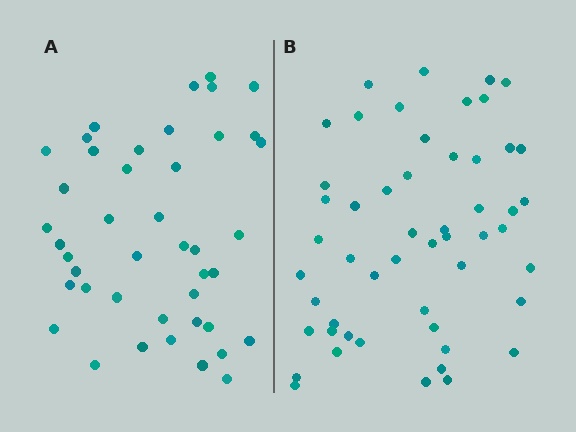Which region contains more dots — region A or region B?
Region B (the right region) has more dots.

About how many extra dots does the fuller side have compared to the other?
Region B has roughly 8 or so more dots than region A.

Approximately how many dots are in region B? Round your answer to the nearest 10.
About 50 dots. (The exact count is 52, which rounds to 50.)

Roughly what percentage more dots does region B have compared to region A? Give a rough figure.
About 20% more.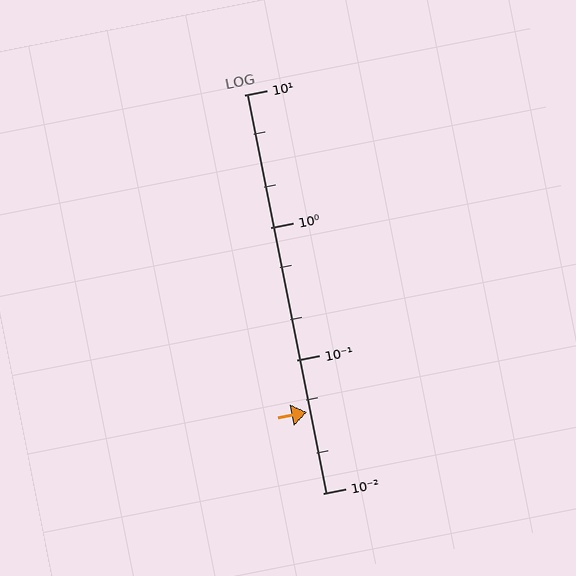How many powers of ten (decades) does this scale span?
The scale spans 3 decades, from 0.01 to 10.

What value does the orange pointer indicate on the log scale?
The pointer indicates approximately 0.041.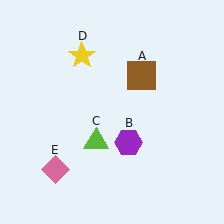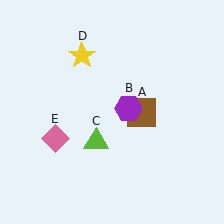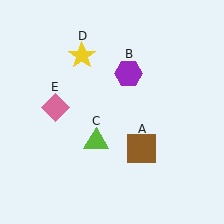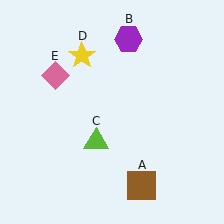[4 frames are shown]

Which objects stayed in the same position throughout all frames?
Lime triangle (object C) and yellow star (object D) remained stationary.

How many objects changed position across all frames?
3 objects changed position: brown square (object A), purple hexagon (object B), pink diamond (object E).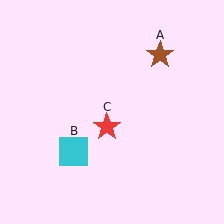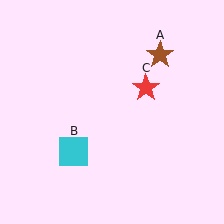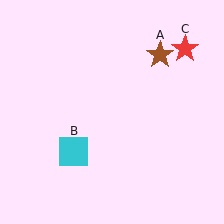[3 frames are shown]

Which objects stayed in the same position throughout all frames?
Brown star (object A) and cyan square (object B) remained stationary.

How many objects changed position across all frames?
1 object changed position: red star (object C).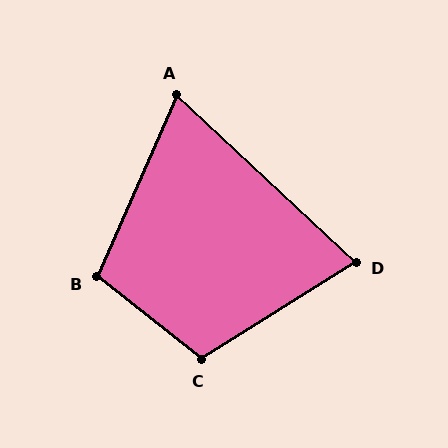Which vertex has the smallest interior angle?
A, at approximately 71 degrees.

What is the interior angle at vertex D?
Approximately 75 degrees (acute).